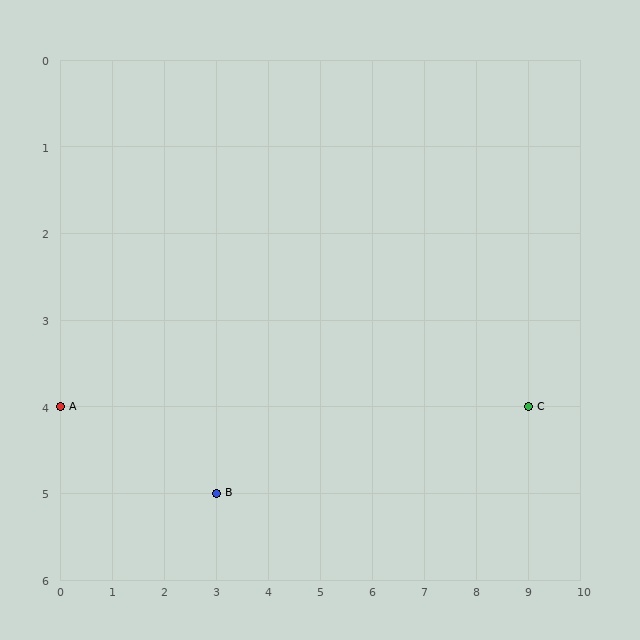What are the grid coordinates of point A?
Point A is at grid coordinates (0, 4).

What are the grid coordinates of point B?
Point B is at grid coordinates (3, 5).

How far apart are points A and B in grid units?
Points A and B are 3 columns and 1 row apart (about 3.2 grid units diagonally).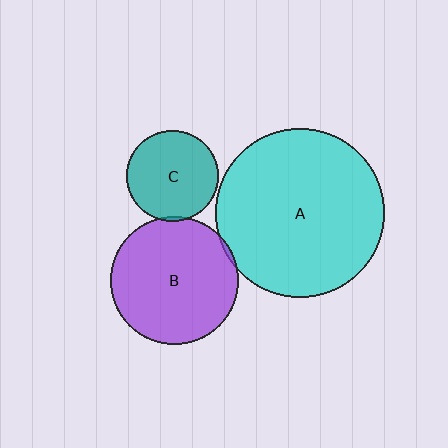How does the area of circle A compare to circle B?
Approximately 1.7 times.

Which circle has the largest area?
Circle A (cyan).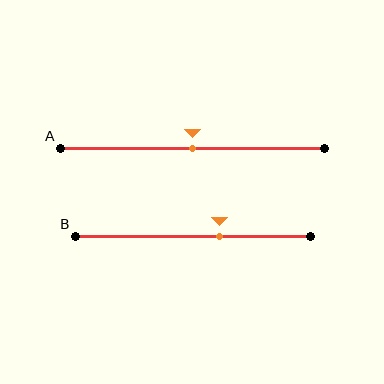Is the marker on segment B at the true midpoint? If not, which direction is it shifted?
No, the marker on segment B is shifted to the right by about 12% of the segment length.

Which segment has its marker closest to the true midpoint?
Segment A has its marker closest to the true midpoint.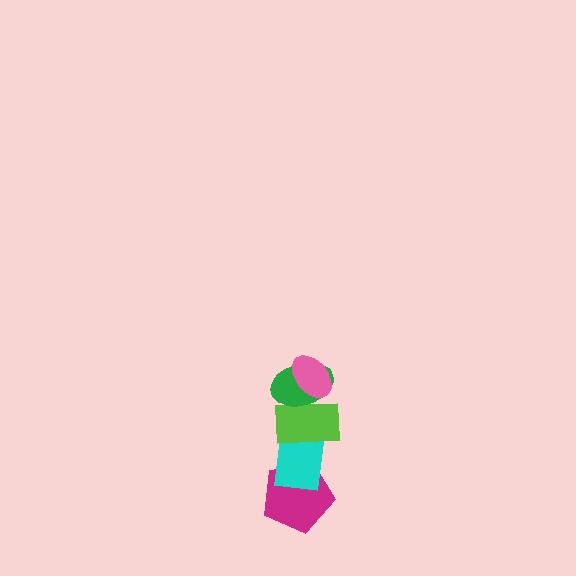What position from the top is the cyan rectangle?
The cyan rectangle is 4th from the top.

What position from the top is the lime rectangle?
The lime rectangle is 3rd from the top.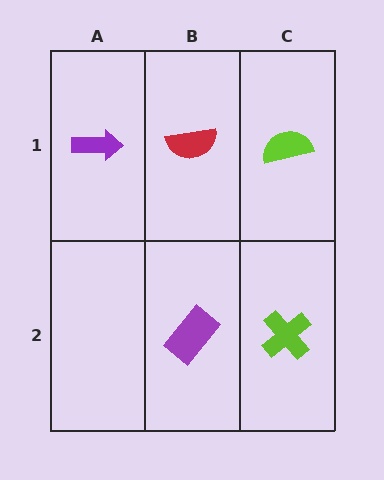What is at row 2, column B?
A purple rectangle.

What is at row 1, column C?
A lime semicircle.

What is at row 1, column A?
A purple arrow.